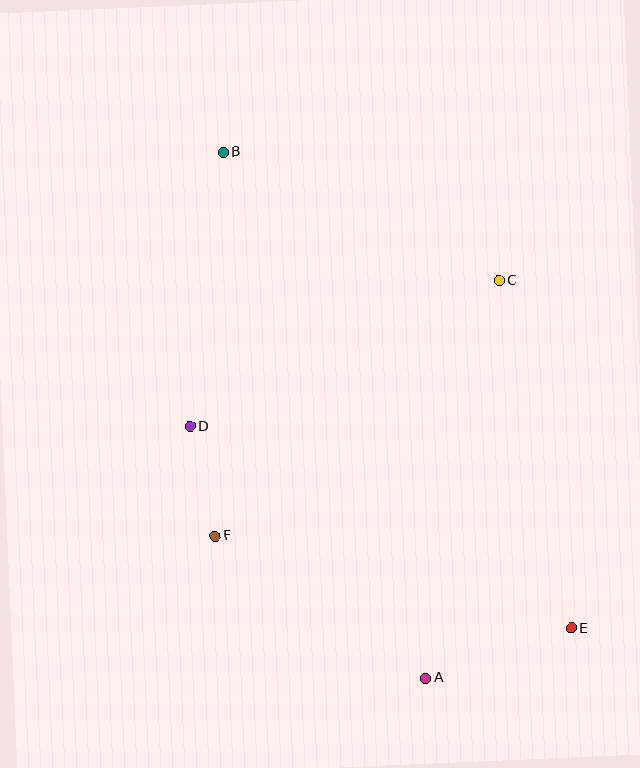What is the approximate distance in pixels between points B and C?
The distance between B and C is approximately 304 pixels.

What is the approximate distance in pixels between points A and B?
The distance between A and B is approximately 563 pixels.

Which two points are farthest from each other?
Points B and E are farthest from each other.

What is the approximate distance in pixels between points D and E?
The distance between D and E is approximately 431 pixels.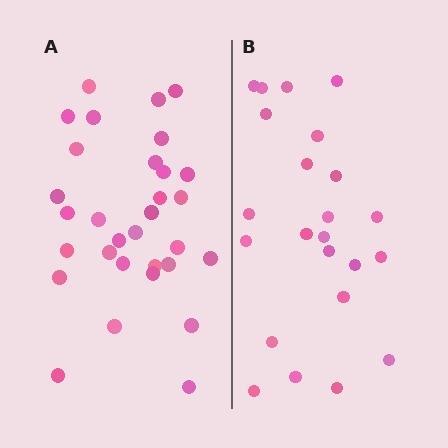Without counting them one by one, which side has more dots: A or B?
Region A (the left region) has more dots.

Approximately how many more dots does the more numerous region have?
Region A has roughly 8 or so more dots than region B.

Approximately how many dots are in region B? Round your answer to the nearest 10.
About 20 dots. (The exact count is 23, which rounds to 20.)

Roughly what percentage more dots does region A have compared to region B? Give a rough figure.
About 35% more.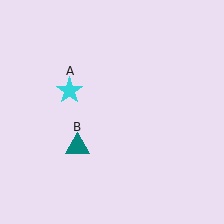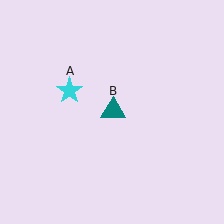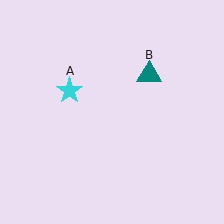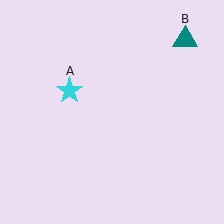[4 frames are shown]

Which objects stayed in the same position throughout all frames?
Cyan star (object A) remained stationary.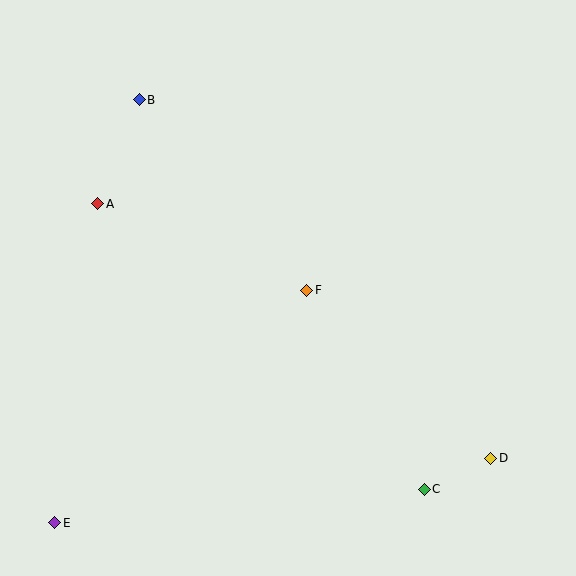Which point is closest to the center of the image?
Point F at (307, 291) is closest to the center.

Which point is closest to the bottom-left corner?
Point E is closest to the bottom-left corner.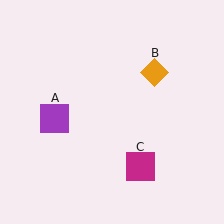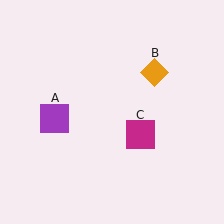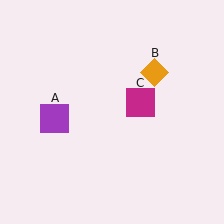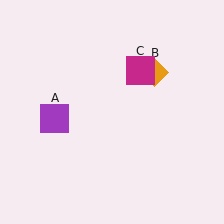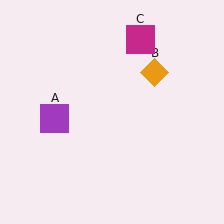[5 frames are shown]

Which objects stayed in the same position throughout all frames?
Purple square (object A) and orange diamond (object B) remained stationary.